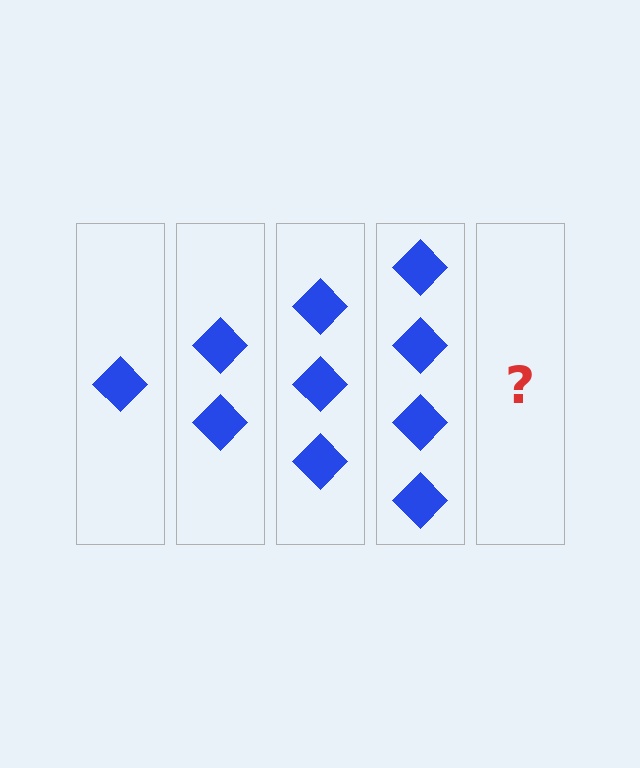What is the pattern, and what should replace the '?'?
The pattern is that each step adds one more diamond. The '?' should be 5 diamonds.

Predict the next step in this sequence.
The next step is 5 diamonds.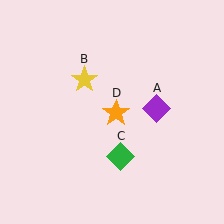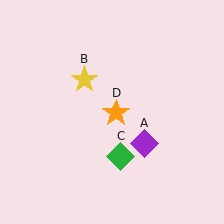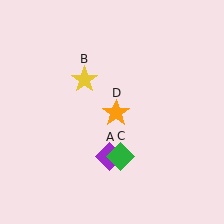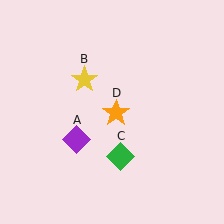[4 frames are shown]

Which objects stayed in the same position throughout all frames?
Yellow star (object B) and green diamond (object C) and orange star (object D) remained stationary.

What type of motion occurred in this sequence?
The purple diamond (object A) rotated clockwise around the center of the scene.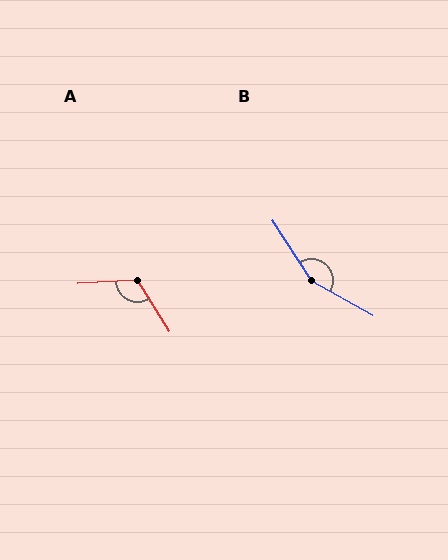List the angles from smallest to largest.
A (118°), B (153°).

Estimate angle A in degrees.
Approximately 118 degrees.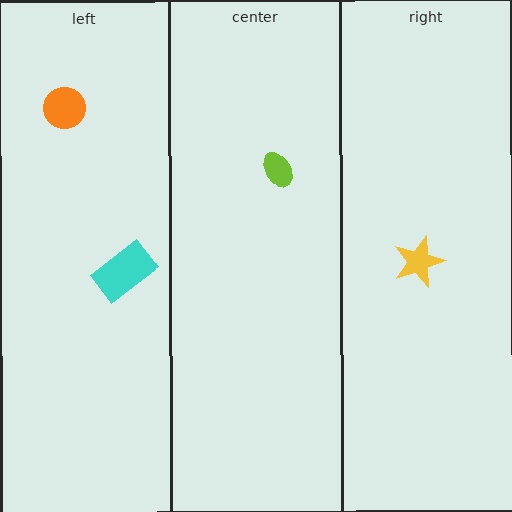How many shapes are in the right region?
1.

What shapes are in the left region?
The cyan rectangle, the orange circle.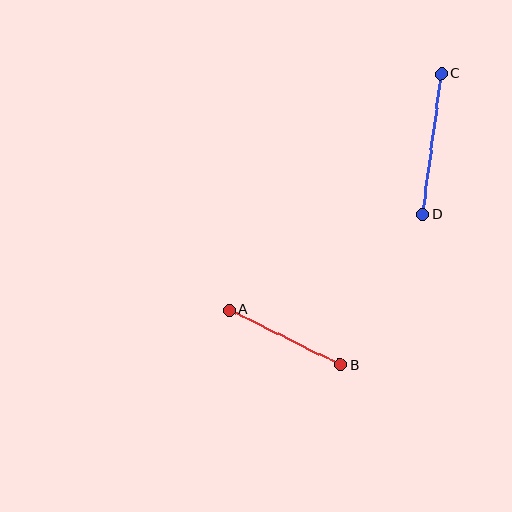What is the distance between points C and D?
The distance is approximately 141 pixels.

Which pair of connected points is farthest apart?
Points C and D are farthest apart.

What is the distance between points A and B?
The distance is approximately 124 pixels.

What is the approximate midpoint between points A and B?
The midpoint is at approximately (285, 338) pixels.